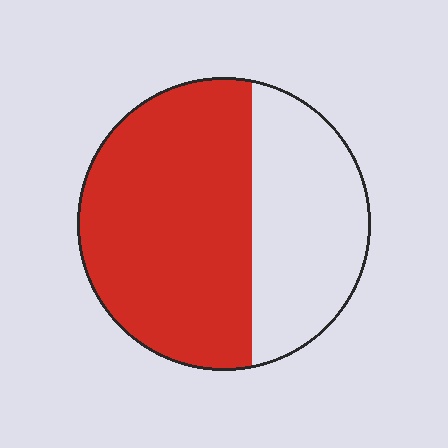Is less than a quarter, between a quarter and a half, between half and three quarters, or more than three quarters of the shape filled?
Between half and three quarters.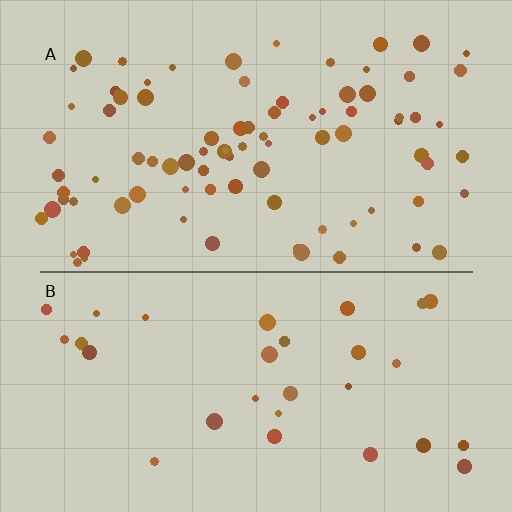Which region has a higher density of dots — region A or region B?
A (the top).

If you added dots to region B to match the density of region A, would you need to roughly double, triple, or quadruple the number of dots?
Approximately triple.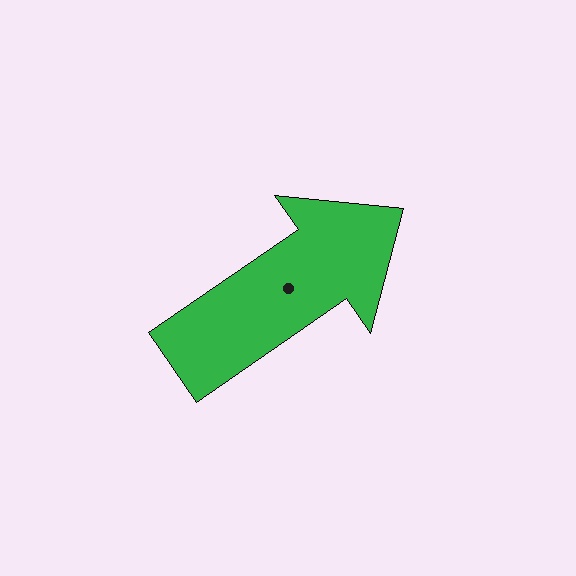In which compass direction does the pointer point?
Northeast.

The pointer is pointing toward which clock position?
Roughly 2 o'clock.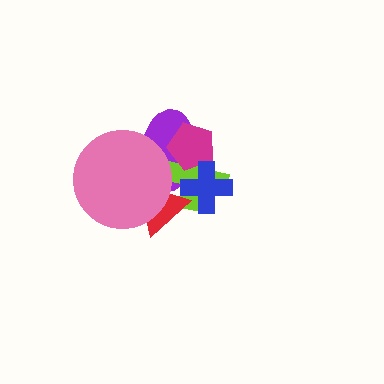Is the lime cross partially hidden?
Yes, it is partially covered by another shape.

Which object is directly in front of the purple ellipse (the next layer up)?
The lime cross is directly in front of the purple ellipse.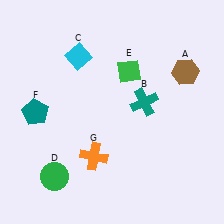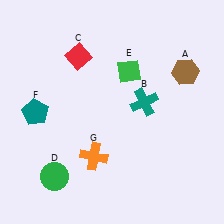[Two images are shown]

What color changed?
The diamond (C) changed from cyan in Image 1 to red in Image 2.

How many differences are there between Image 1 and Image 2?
There is 1 difference between the two images.